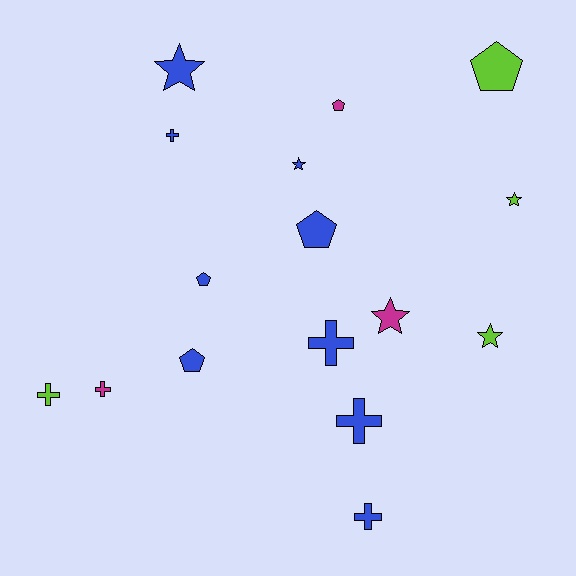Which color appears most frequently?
Blue, with 9 objects.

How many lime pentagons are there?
There is 1 lime pentagon.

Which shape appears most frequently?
Cross, with 6 objects.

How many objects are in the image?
There are 16 objects.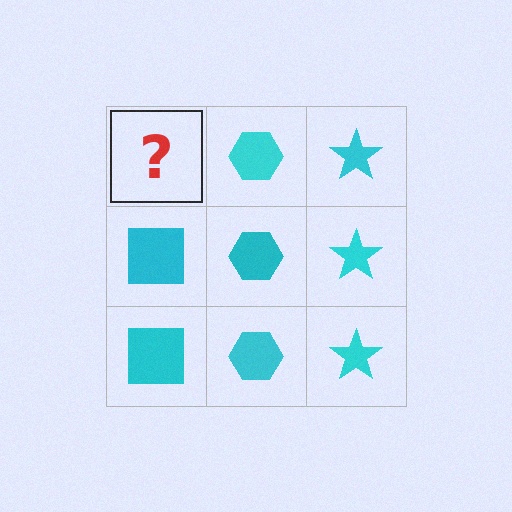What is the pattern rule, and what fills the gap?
The rule is that each column has a consistent shape. The gap should be filled with a cyan square.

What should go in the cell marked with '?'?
The missing cell should contain a cyan square.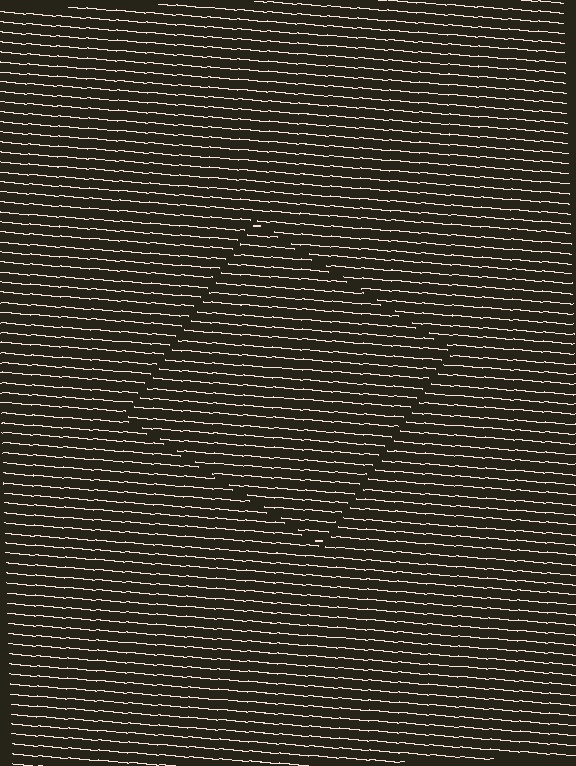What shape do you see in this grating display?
An illusory square. The interior of the shape contains the same grating, shifted by half a period — the contour is defined by the phase discontinuity where line-ends from the inner and outer gratings abut.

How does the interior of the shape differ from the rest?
The interior of the shape contains the same grating, shifted by half a period — the contour is defined by the phase discontinuity where line-ends from the inner and outer gratings abut.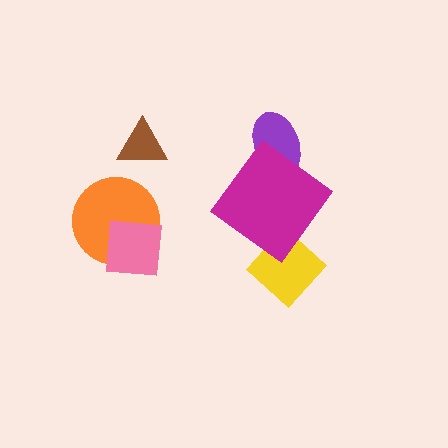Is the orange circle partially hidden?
Yes, it is partially covered by another shape.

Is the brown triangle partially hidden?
No, no other shape covers it.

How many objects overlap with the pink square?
1 object overlaps with the pink square.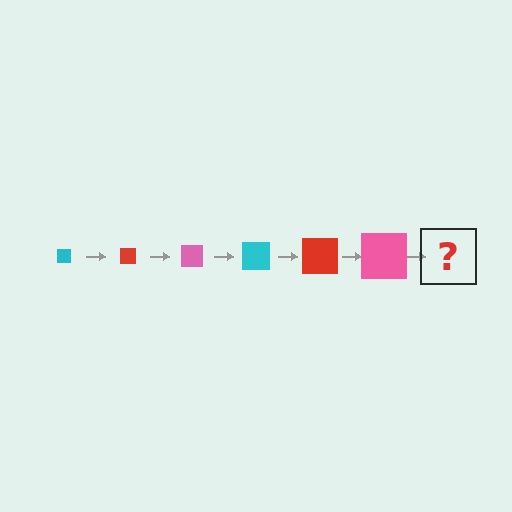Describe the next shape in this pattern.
It should be a cyan square, larger than the previous one.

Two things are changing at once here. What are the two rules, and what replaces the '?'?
The two rules are that the square grows larger each step and the color cycles through cyan, red, and pink. The '?' should be a cyan square, larger than the previous one.